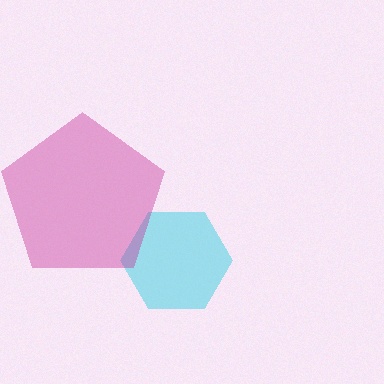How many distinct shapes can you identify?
There are 2 distinct shapes: a cyan hexagon, a magenta pentagon.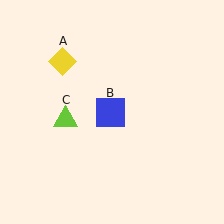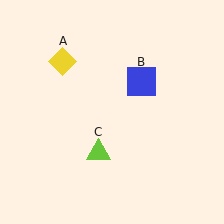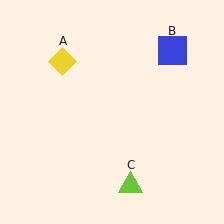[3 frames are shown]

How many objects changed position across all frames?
2 objects changed position: blue square (object B), lime triangle (object C).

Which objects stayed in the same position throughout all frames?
Yellow diamond (object A) remained stationary.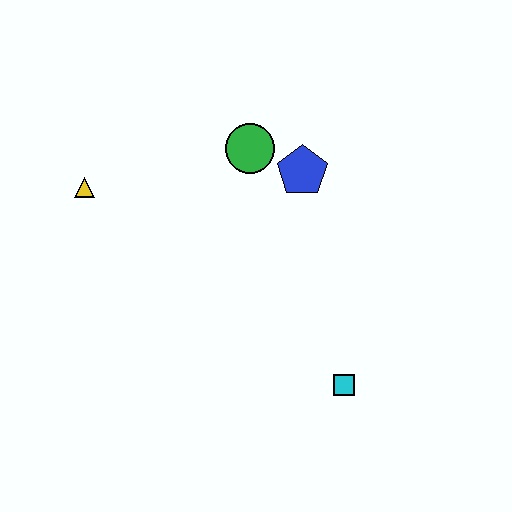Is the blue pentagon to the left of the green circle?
No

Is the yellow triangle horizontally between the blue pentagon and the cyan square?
No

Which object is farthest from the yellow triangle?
The cyan square is farthest from the yellow triangle.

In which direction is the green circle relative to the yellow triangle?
The green circle is to the right of the yellow triangle.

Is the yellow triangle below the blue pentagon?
Yes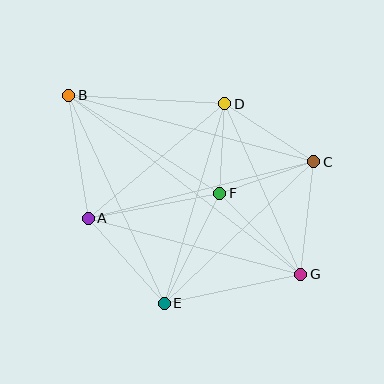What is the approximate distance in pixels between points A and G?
The distance between A and G is approximately 219 pixels.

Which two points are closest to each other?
Points D and F are closest to each other.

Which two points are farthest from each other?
Points B and G are farthest from each other.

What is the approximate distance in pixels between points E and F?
The distance between E and F is approximately 123 pixels.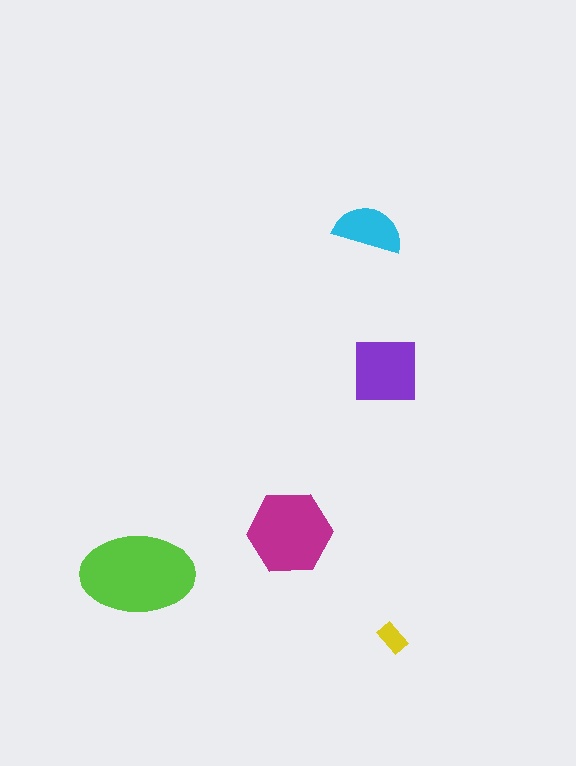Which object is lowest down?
The yellow rectangle is bottommost.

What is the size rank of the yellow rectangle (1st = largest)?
5th.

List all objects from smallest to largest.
The yellow rectangle, the cyan semicircle, the purple square, the magenta hexagon, the lime ellipse.